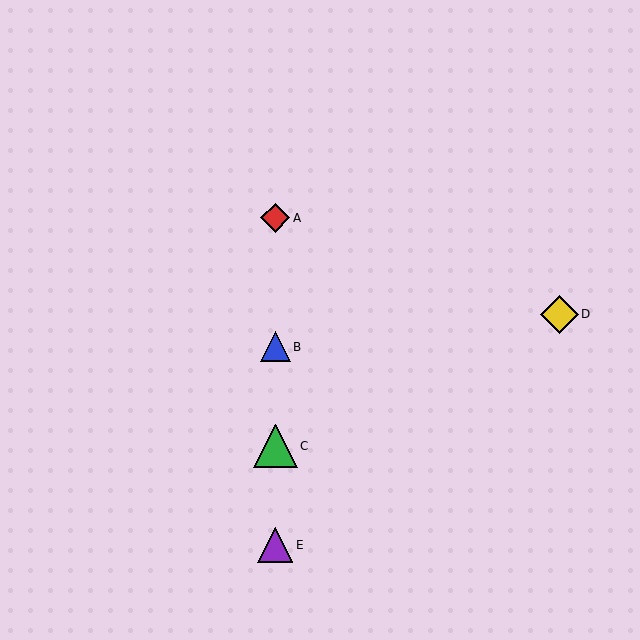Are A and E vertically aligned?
Yes, both are at x≈275.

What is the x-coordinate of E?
Object E is at x≈275.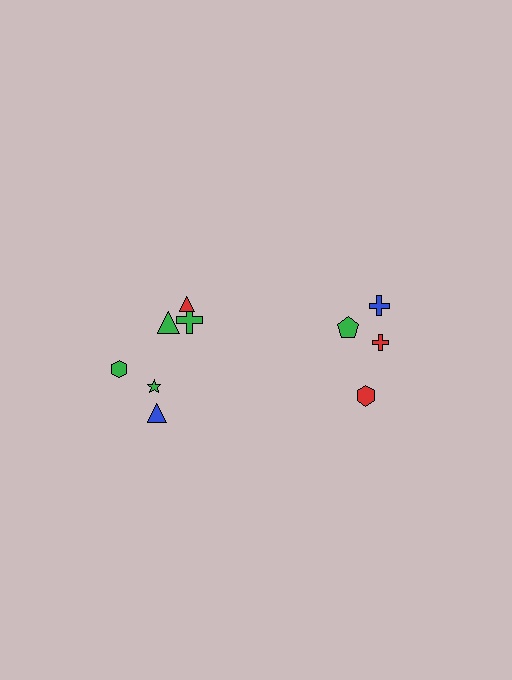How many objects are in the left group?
There are 6 objects.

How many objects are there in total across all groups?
There are 10 objects.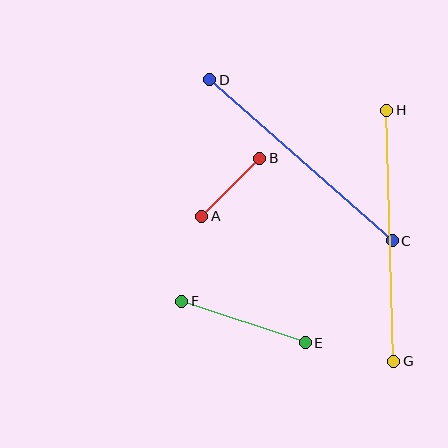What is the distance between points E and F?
The distance is approximately 130 pixels.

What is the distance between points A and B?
The distance is approximately 82 pixels.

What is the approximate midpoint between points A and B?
The midpoint is at approximately (231, 187) pixels.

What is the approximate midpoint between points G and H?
The midpoint is at approximately (390, 236) pixels.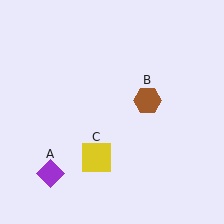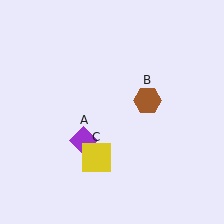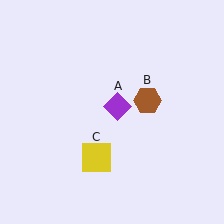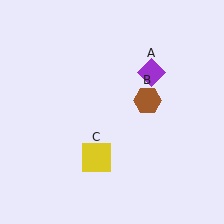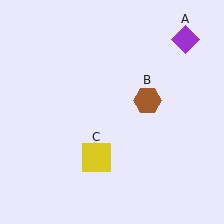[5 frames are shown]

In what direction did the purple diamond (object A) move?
The purple diamond (object A) moved up and to the right.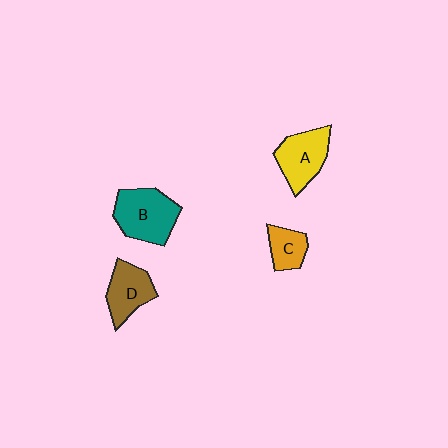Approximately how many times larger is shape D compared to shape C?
Approximately 1.5 times.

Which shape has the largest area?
Shape B (teal).